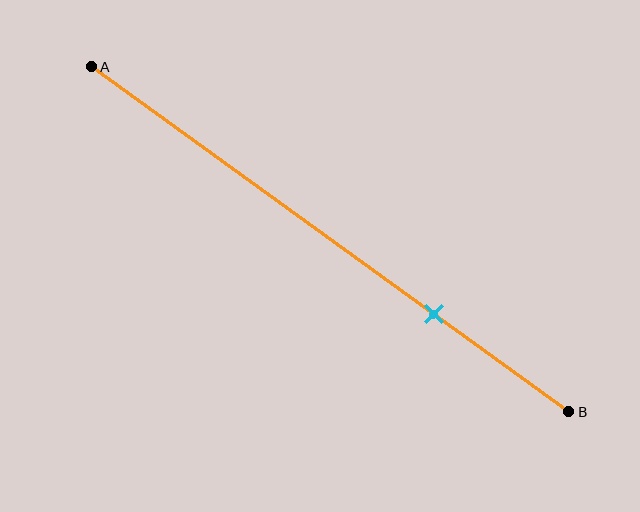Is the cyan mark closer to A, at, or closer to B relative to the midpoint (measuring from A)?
The cyan mark is closer to point B than the midpoint of segment AB.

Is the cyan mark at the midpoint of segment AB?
No, the mark is at about 70% from A, not at the 50% midpoint.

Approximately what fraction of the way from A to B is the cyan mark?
The cyan mark is approximately 70% of the way from A to B.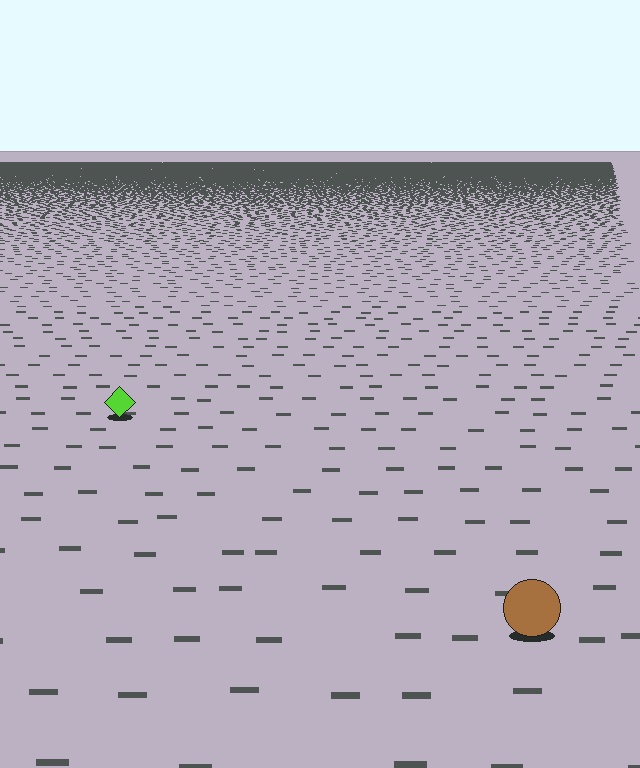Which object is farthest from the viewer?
The lime diamond is farthest from the viewer. It appears smaller and the ground texture around it is denser.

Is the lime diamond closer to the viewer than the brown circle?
No. The brown circle is closer — you can tell from the texture gradient: the ground texture is coarser near it.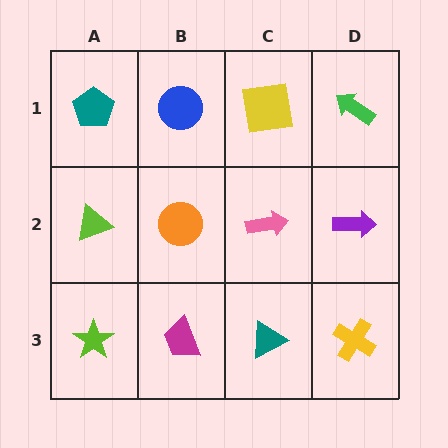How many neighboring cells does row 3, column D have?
2.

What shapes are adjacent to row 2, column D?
A green arrow (row 1, column D), a yellow cross (row 3, column D), a pink arrow (row 2, column C).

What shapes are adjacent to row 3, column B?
An orange circle (row 2, column B), a lime star (row 3, column A), a teal triangle (row 3, column C).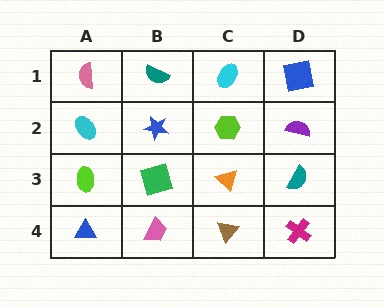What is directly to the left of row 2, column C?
A blue star.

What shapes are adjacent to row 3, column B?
A blue star (row 2, column B), a pink trapezoid (row 4, column B), a lime ellipse (row 3, column A), an orange triangle (row 3, column C).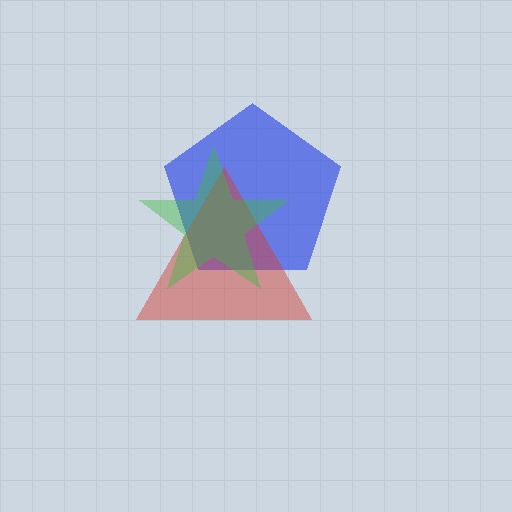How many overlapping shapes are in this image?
There are 3 overlapping shapes in the image.